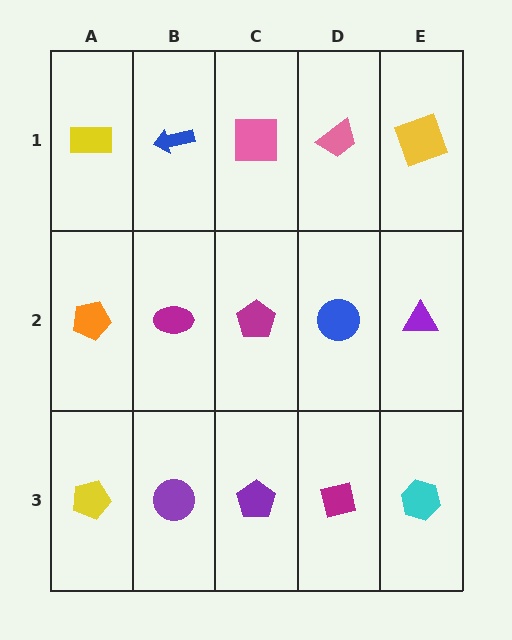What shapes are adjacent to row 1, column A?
An orange pentagon (row 2, column A), a blue arrow (row 1, column B).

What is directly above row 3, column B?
A magenta ellipse.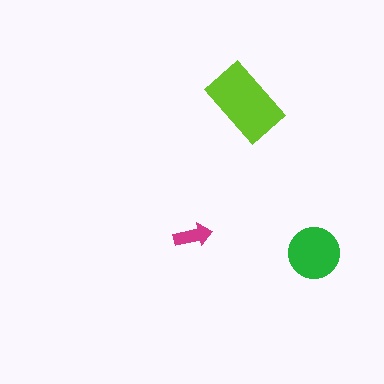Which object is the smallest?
The magenta arrow.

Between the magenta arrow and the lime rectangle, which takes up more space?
The lime rectangle.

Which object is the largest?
The lime rectangle.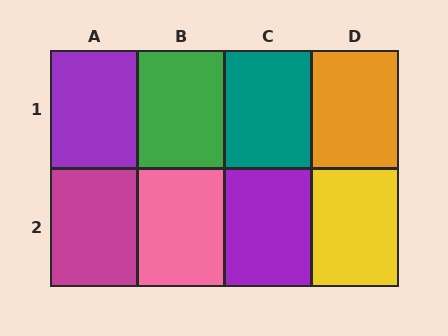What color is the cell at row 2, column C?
Purple.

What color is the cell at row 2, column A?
Magenta.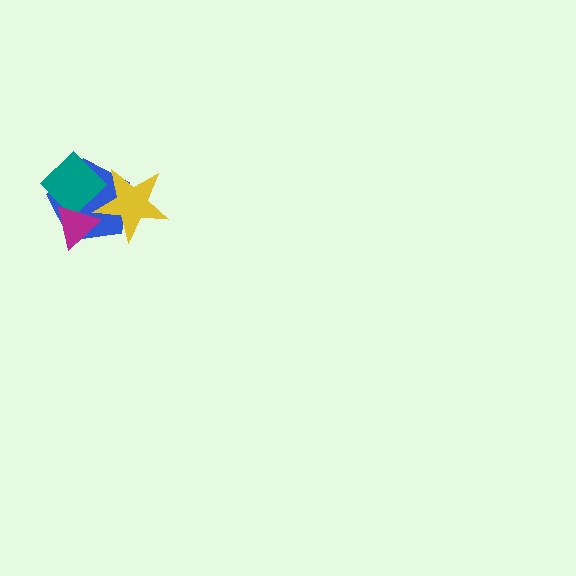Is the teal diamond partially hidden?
Yes, it is partially covered by another shape.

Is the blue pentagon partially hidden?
Yes, it is partially covered by another shape.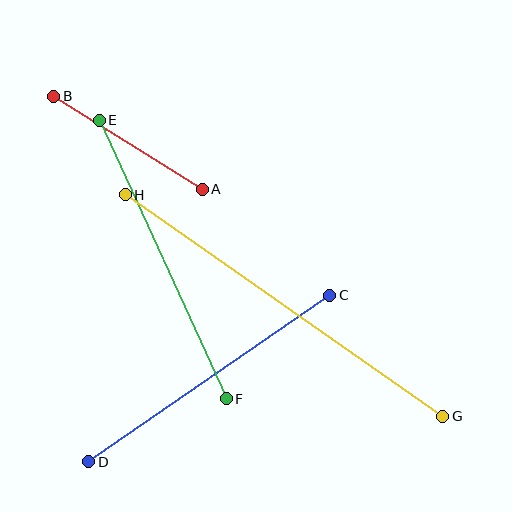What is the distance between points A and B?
The distance is approximately 176 pixels.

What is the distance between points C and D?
The distance is approximately 293 pixels.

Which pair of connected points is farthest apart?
Points G and H are farthest apart.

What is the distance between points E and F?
The distance is approximately 306 pixels.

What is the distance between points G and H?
The distance is approximately 387 pixels.